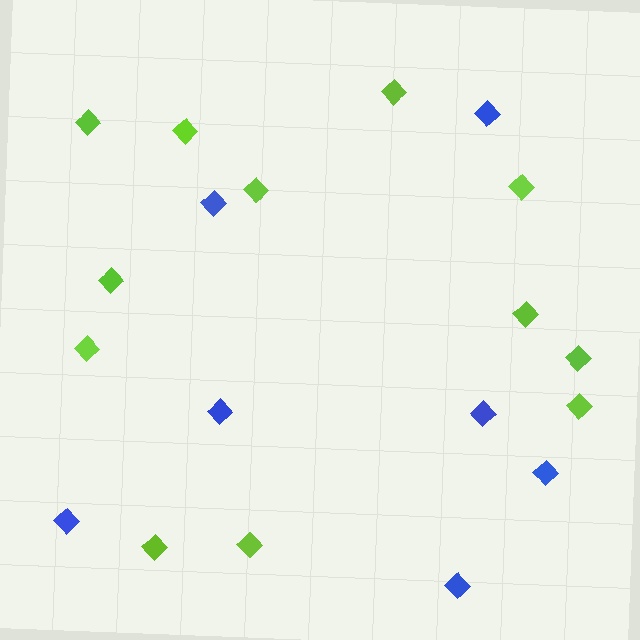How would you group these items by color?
There are 2 groups: one group of blue diamonds (7) and one group of lime diamonds (12).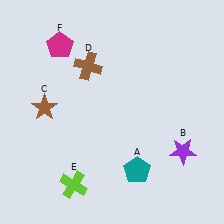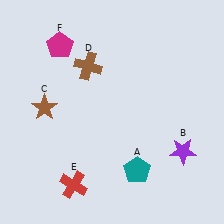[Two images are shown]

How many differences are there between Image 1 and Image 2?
There is 1 difference between the two images.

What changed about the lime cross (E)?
In Image 1, E is lime. In Image 2, it changed to red.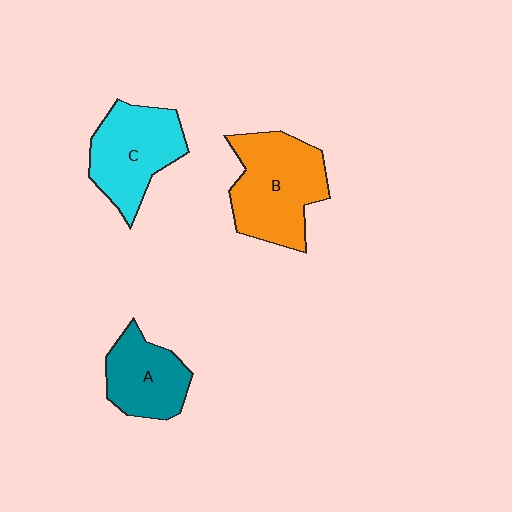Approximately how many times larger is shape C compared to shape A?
Approximately 1.3 times.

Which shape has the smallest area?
Shape A (teal).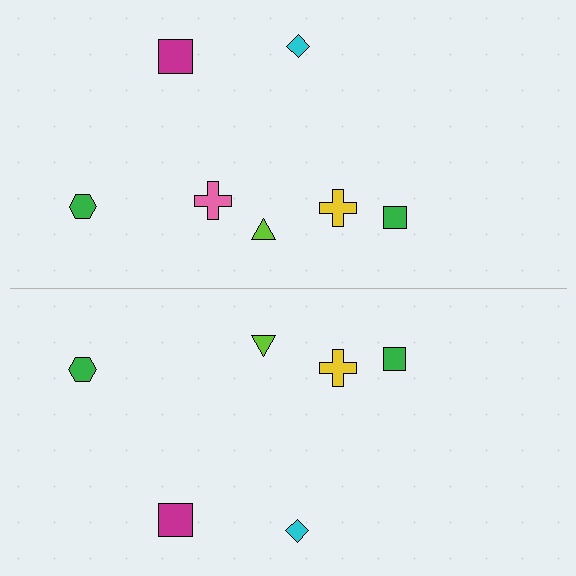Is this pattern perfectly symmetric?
No, the pattern is not perfectly symmetric. A pink cross is missing from the bottom side.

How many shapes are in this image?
There are 13 shapes in this image.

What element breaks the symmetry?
A pink cross is missing from the bottom side.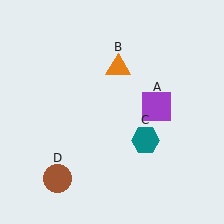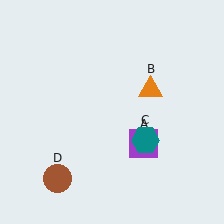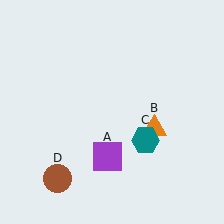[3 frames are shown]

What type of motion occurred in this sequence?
The purple square (object A), orange triangle (object B) rotated clockwise around the center of the scene.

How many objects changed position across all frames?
2 objects changed position: purple square (object A), orange triangle (object B).